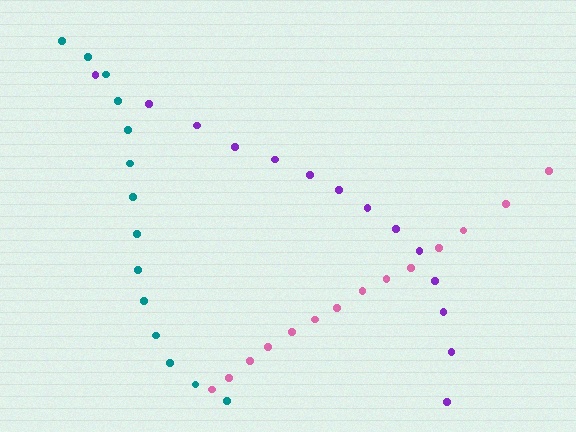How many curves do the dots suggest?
There are 3 distinct paths.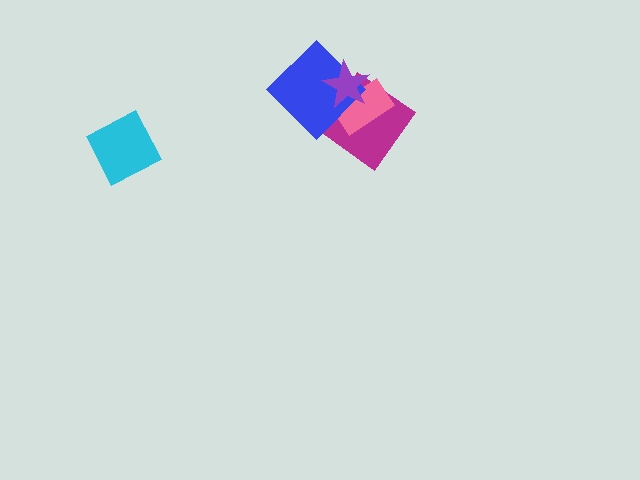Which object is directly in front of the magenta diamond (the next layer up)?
The pink rectangle is directly in front of the magenta diamond.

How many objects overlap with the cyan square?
0 objects overlap with the cyan square.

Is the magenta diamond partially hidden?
Yes, it is partially covered by another shape.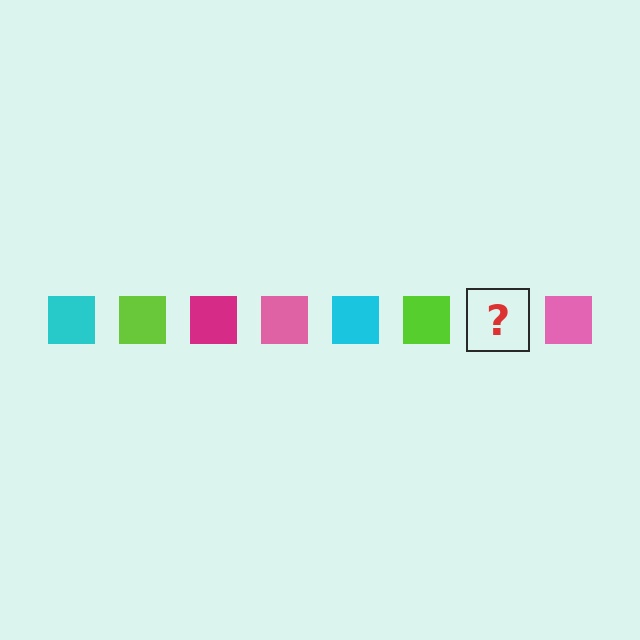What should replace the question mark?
The question mark should be replaced with a magenta square.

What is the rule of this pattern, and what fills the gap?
The rule is that the pattern cycles through cyan, lime, magenta, pink squares. The gap should be filled with a magenta square.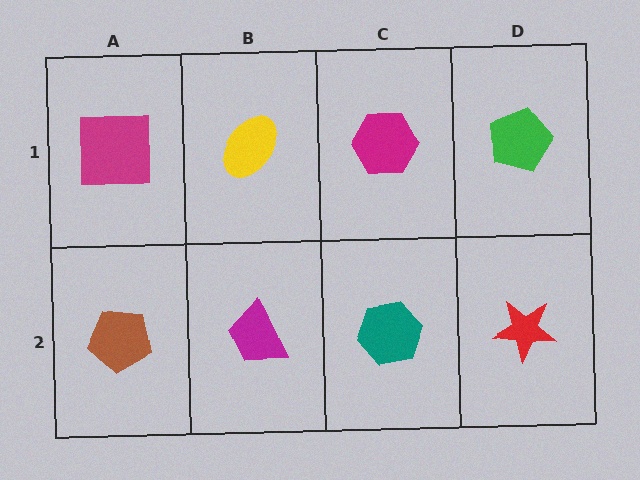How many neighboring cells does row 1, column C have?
3.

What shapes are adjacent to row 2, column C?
A magenta hexagon (row 1, column C), a magenta trapezoid (row 2, column B), a red star (row 2, column D).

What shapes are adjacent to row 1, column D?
A red star (row 2, column D), a magenta hexagon (row 1, column C).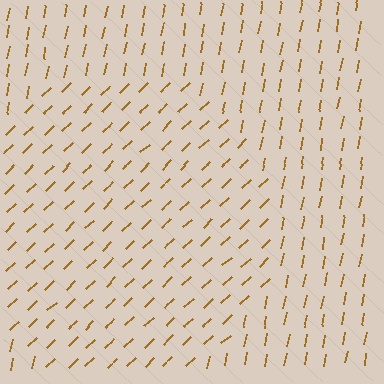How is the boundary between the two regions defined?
The boundary is defined purely by a change in line orientation (approximately 36 degrees difference). All lines are the same color and thickness.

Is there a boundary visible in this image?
Yes, there is a texture boundary formed by a change in line orientation.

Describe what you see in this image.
The image is filled with small brown line segments. A circle region in the image has lines oriented differently from the surrounding lines, creating a visible texture boundary.